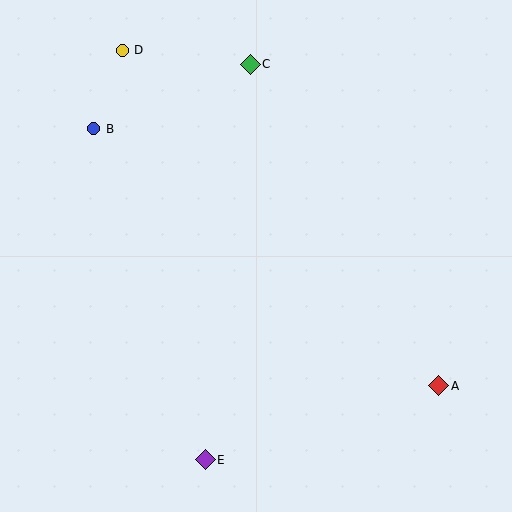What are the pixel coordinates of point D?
Point D is at (122, 50).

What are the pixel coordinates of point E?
Point E is at (205, 460).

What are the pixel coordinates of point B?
Point B is at (94, 129).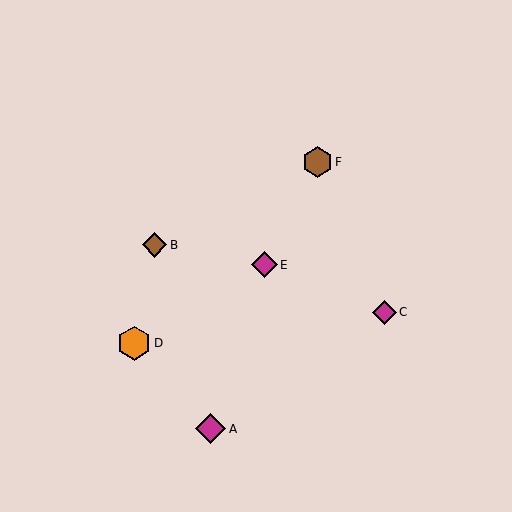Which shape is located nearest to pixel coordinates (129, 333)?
The orange hexagon (labeled D) at (134, 343) is nearest to that location.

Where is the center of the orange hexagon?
The center of the orange hexagon is at (134, 343).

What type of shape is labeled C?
Shape C is a magenta diamond.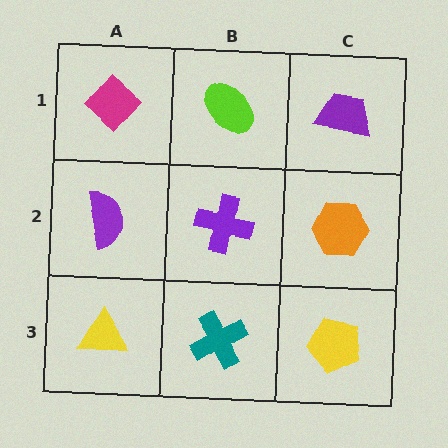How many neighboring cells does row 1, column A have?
2.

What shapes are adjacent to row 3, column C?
An orange hexagon (row 2, column C), a teal cross (row 3, column B).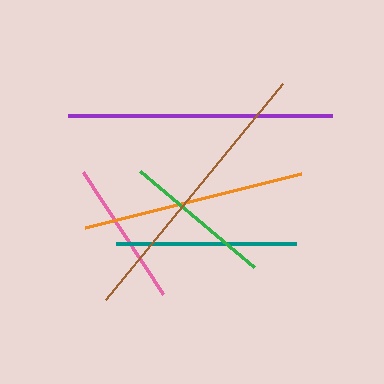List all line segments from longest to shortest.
From longest to shortest: brown, purple, orange, teal, green, pink.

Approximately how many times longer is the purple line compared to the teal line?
The purple line is approximately 1.5 times the length of the teal line.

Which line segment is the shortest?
The pink line is the shortest at approximately 146 pixels.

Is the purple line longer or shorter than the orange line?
The purple line is longer than the orange line.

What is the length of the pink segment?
The pink segment is approximately 146 pixels long.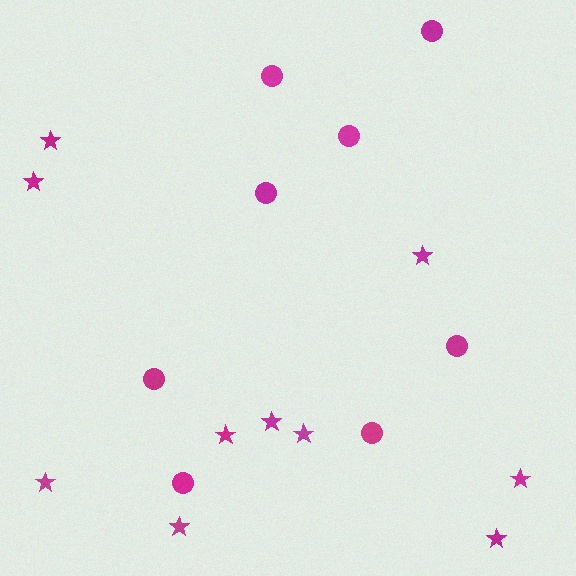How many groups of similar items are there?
There are 2 groups: one group of stars (10) and one group of circles (8).